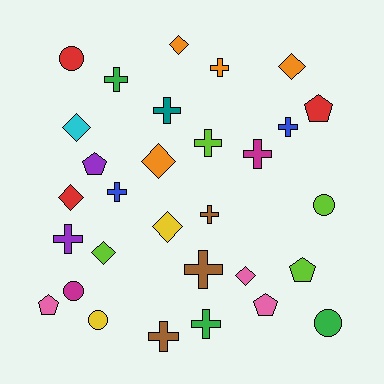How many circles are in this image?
There are 5 circles.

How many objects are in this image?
There are 30 objects.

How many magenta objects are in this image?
There are 2 magenta objects.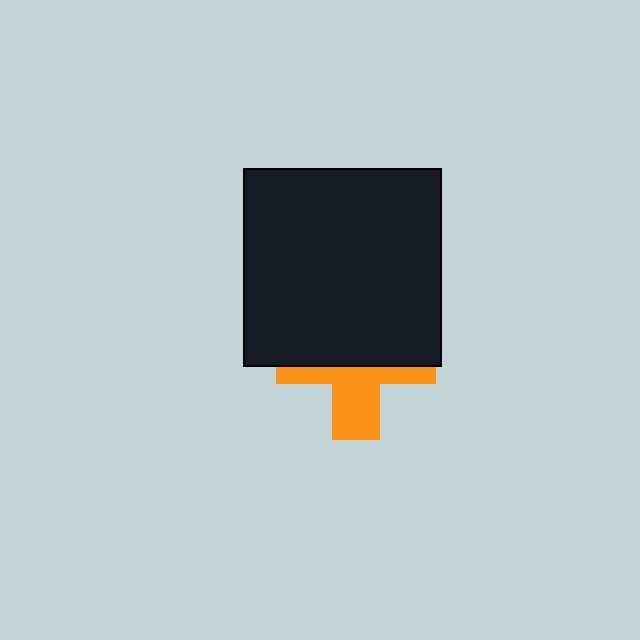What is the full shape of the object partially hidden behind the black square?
The partially hidden object is an orange cross.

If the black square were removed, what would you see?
You would see the complete orange cross.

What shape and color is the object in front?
The object in front is a black square.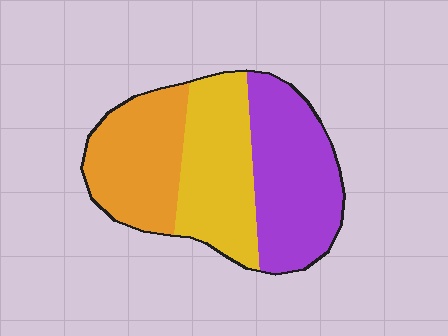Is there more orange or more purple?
Purple.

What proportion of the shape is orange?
Orange takes up between a sixth and a third of the shape.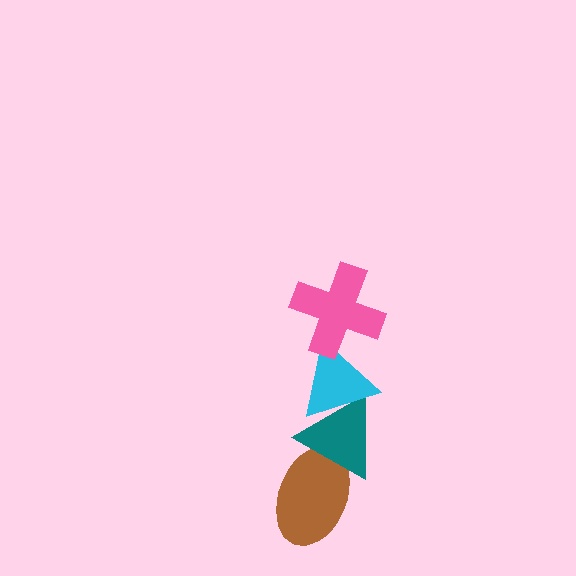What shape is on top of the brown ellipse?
The teal triangle is on top of the brown ellipse.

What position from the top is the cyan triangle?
The cyan triangle is 2nd from the top.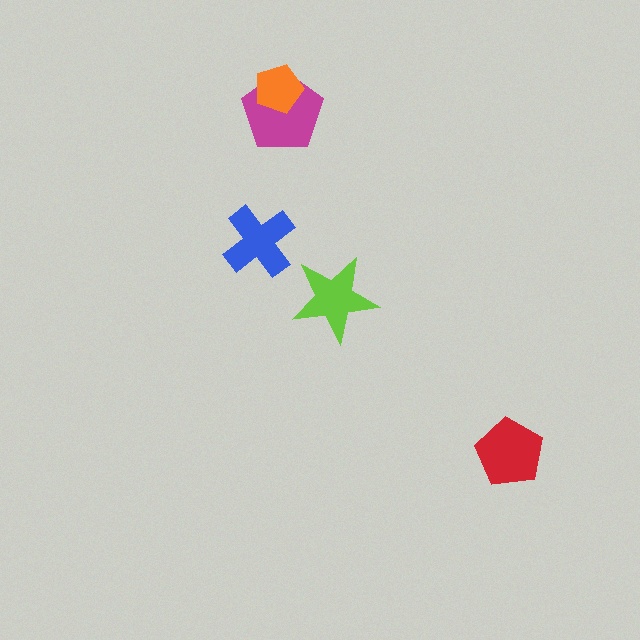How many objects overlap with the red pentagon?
0 objects overlap with the red pentagon.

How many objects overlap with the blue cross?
0 objects overlap with the blue cross.